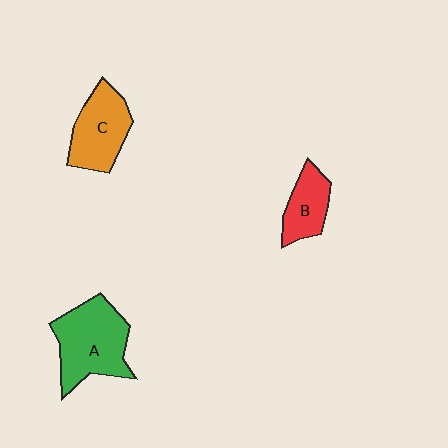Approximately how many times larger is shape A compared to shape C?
Approximately 1.3 times.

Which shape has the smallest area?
Shape B (red).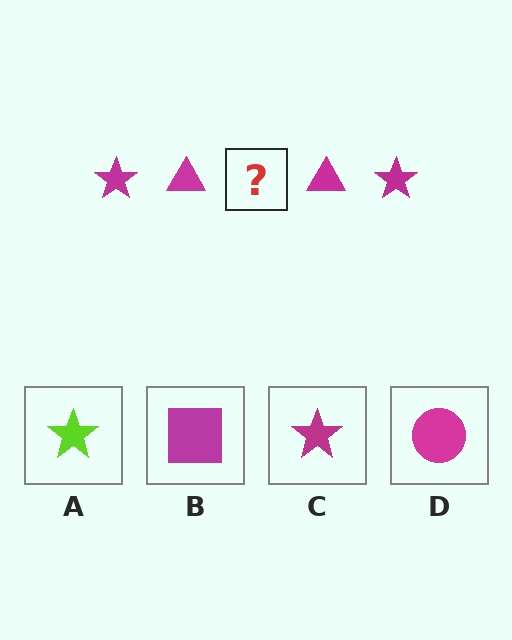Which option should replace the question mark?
Option C.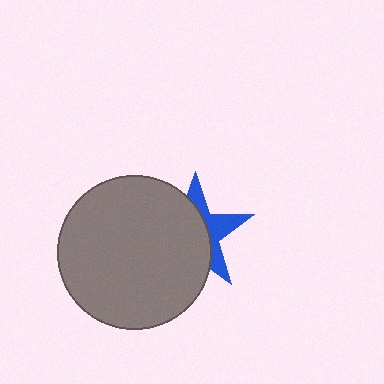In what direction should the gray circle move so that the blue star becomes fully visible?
The gray circle should move left. That is the shortest direction to clear the overlap and leave the blue star fully visible.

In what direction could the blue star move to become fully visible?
The blue star could move right. That would shift it out from behind the gray circle entirely.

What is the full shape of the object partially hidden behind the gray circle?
The partially hidden object is a blue star.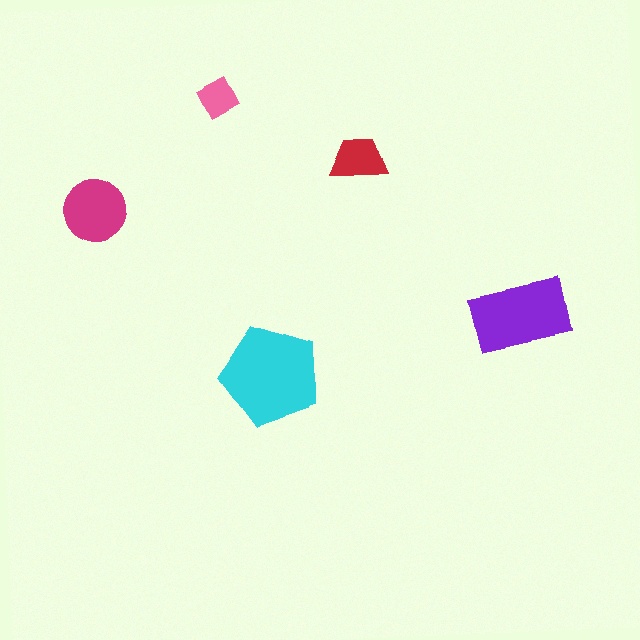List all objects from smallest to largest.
The pink square, the red trapezoid, the magenta circle, the purple rectangle, the cyan pentagon.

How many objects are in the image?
There are 5 objects in the image.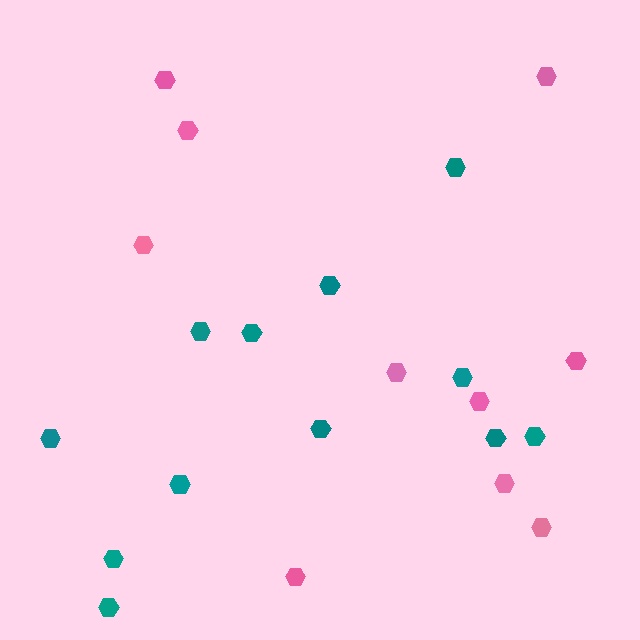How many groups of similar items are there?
There are 2 groups: one group of pink hexagons (10) and one group of teal hexagons (12).